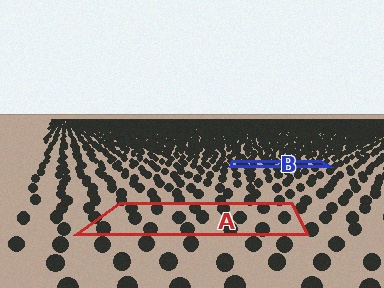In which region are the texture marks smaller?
The texture marks are smaller in region B, because it is farther away.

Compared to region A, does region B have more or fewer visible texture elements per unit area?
Region B has more texture elements per unit area — they are packed more densely because it is farther away.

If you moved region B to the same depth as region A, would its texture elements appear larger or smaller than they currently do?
They would appear larger. At a closer depth, the same texture elements are projected at a bigger on-screen size.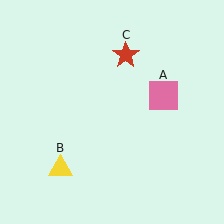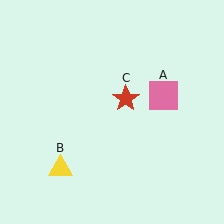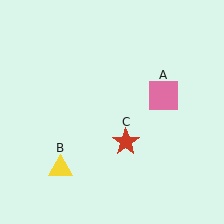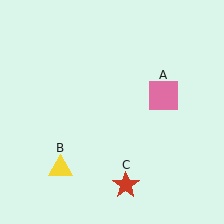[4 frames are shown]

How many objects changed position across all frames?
1 object changed position: red star (object C).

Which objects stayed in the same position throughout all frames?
Pink square (object A) and yellow triangle (object B) remained stationary.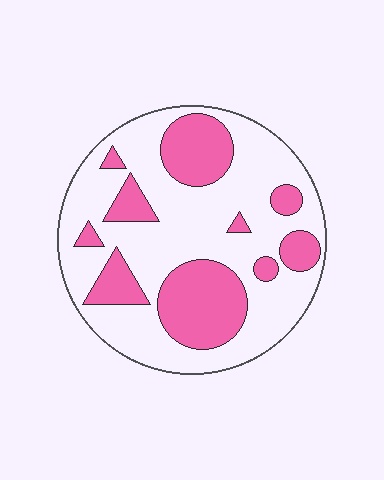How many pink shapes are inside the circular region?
10.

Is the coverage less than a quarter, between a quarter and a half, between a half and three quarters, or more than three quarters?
Between a quarter and a half.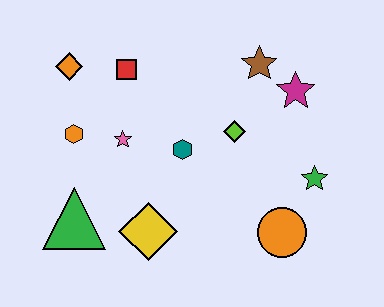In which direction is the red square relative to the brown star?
The red square is to the left of the brown star.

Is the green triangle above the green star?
No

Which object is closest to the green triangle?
The yellow diamond is closest to the green triangle.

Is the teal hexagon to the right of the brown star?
No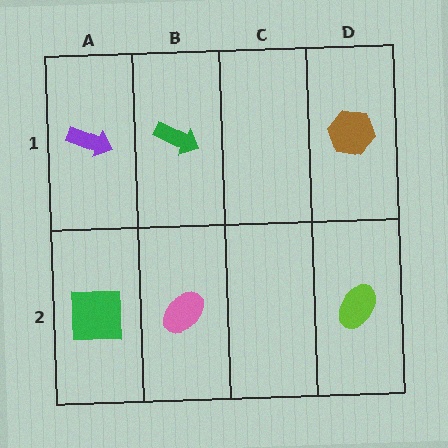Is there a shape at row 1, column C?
No, that cell is empty.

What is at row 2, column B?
A pink ellipse.